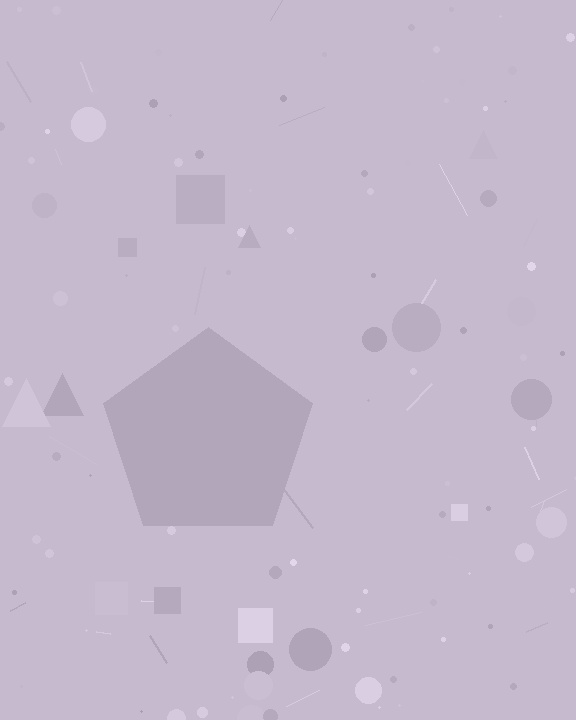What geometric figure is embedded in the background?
A pentagon is embedded in the background.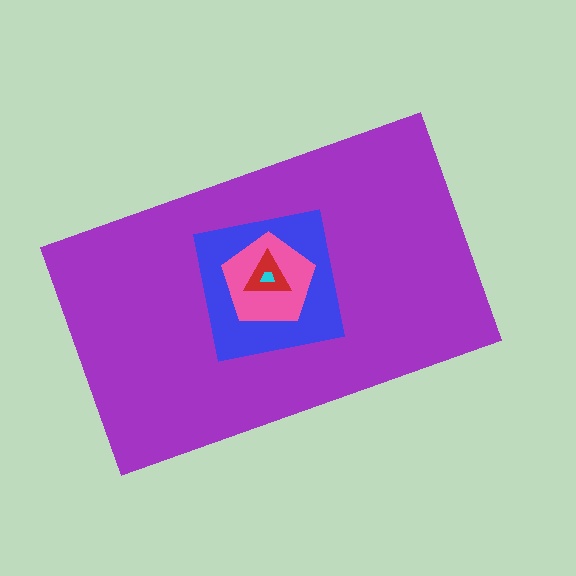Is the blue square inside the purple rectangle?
Yes.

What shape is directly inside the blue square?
The pink pentagon.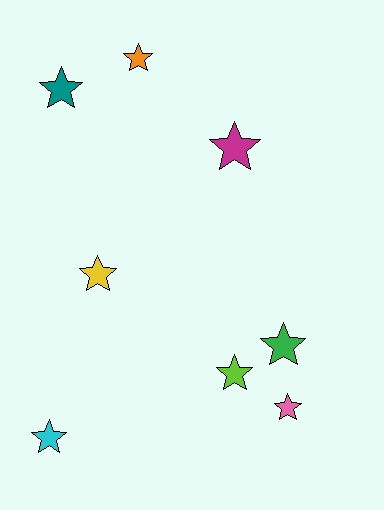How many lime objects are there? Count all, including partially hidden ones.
There is 1 lime object.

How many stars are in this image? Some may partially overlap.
There are 8 stars.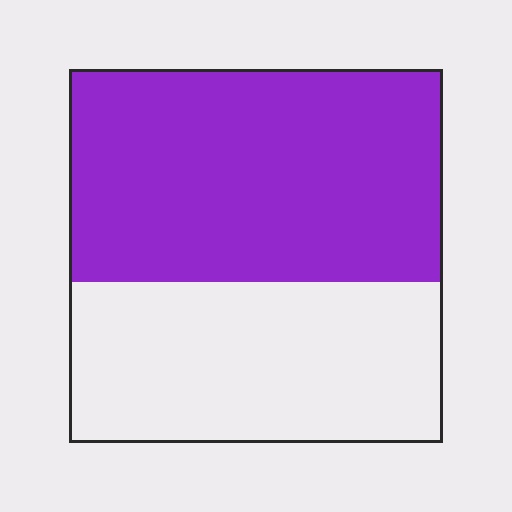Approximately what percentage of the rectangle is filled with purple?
Approximately 55%.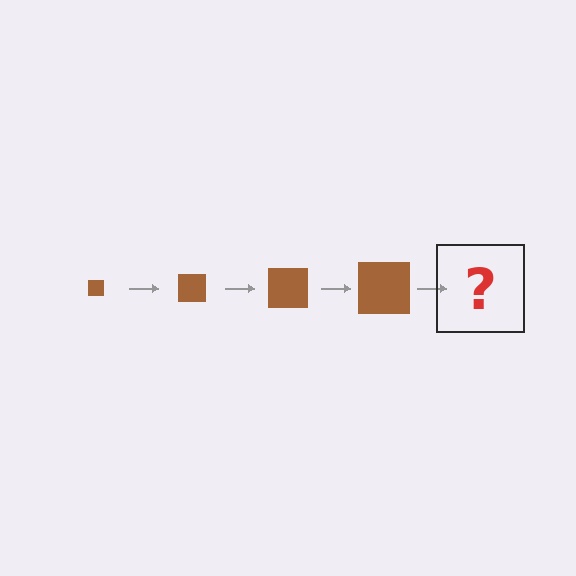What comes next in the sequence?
The next element should be a brown square, larger than the previous one.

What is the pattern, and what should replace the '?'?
The pattern is that the square gets progressively larger each step. The '?' should be a brown square, larger than the previous one.